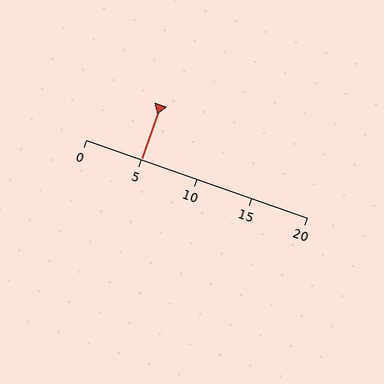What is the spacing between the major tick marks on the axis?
The major ticks are spaced 5 apart.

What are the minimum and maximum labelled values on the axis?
The axis runs from 0 to 20.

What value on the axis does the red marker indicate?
The marker indicates approximately 5.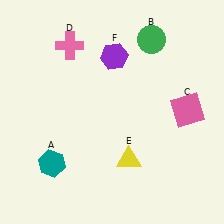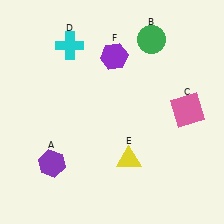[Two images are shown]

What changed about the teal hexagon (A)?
In Image 1, A is teal. In Image 2, it changed to purple.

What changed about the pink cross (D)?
In Image 1, D is pink. In Image 2, it changed to cyan.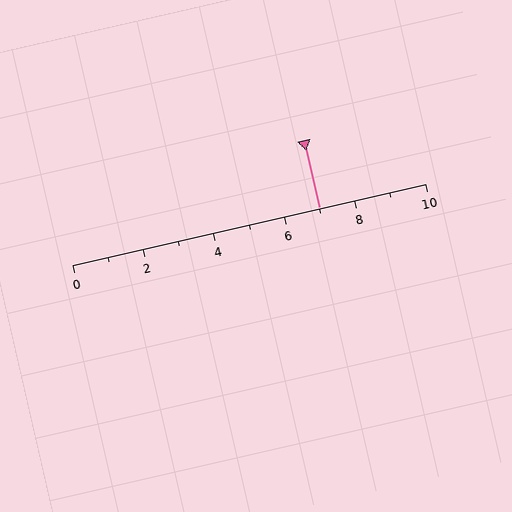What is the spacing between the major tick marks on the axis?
The major ticks are spaced 2 apart.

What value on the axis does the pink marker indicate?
The marker indicates approximately 7.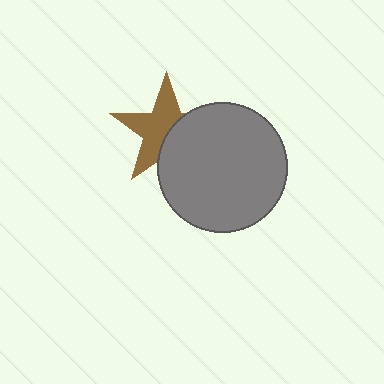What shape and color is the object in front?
The object in front is a gray circle.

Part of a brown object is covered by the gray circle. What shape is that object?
It is a star.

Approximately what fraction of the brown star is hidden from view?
Roughly 41% of the brown star is hidden behind the gray circle.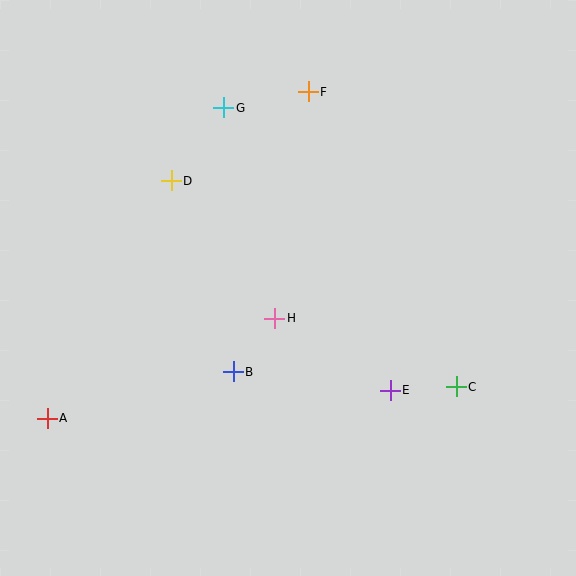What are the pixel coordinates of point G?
Point G is at (224, 108).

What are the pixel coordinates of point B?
Point B is at (233, 372).